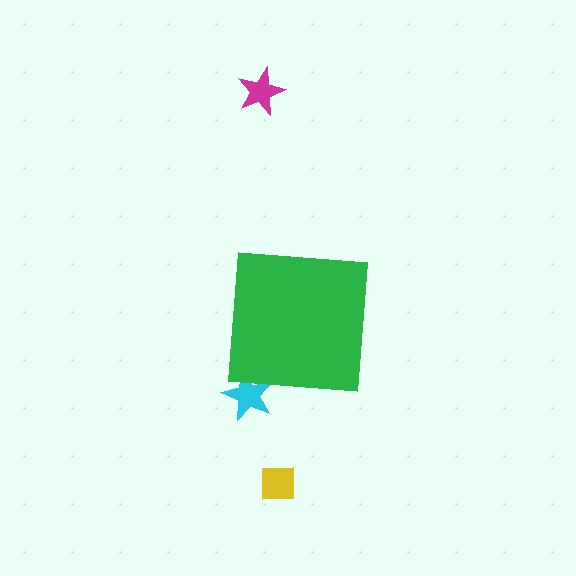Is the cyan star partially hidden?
Yes, the cyan star is partially hidden behind the green square.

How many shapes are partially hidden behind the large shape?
1 shape is partially hidden.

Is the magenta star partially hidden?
No, the magenta star is fully visible.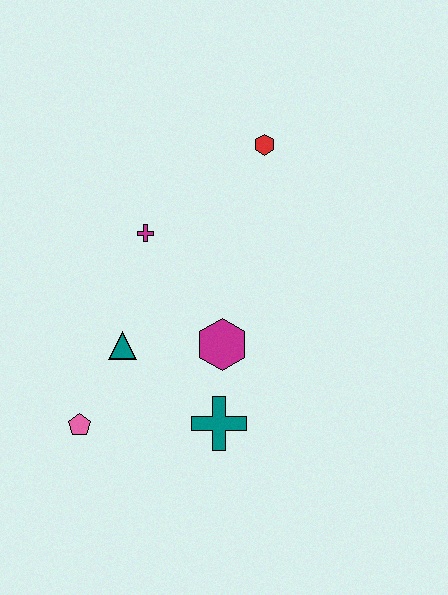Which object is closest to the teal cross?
The magenta hexagon is closest to the teal cross.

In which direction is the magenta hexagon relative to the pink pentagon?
The magenta hexagon is to the right of the pink pentagon.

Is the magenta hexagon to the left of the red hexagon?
Yes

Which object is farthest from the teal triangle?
The red hexagon is farthest from the teal triangle.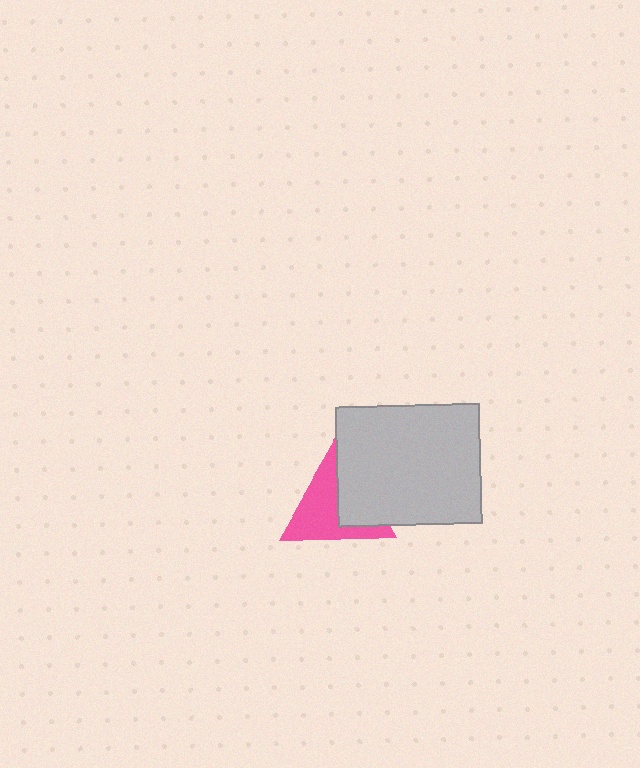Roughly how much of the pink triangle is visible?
About half of it is visible (roughly 61%).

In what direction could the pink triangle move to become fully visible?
The pink triangle could move left. That would shift it out from behind the light gray rectangle entirely.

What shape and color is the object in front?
The object in front is a light gray rectangle.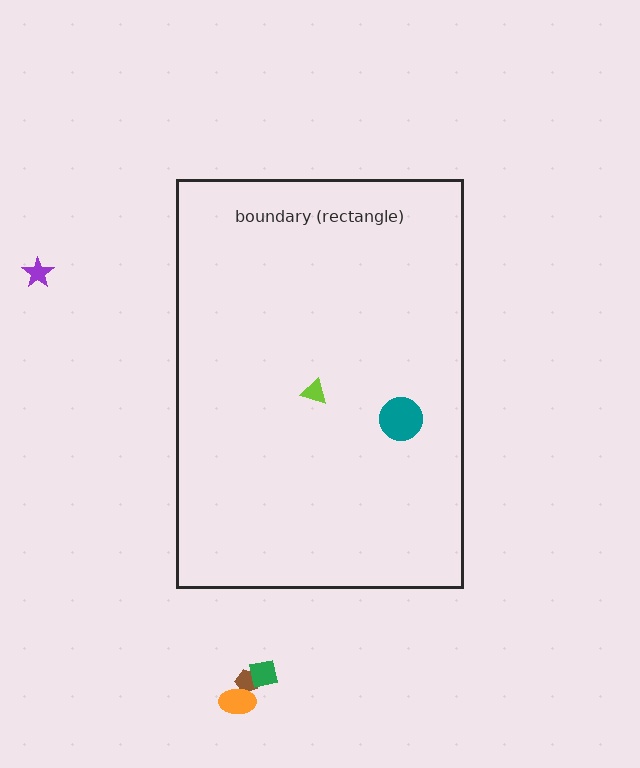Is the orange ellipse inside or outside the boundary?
Outside.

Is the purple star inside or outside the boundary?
Outside.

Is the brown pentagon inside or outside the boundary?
Outside.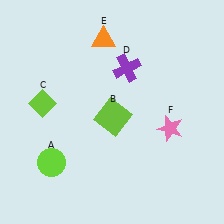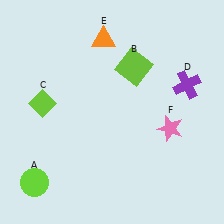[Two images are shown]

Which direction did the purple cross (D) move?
The purple cross (D) moved right.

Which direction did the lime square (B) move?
The lime square (B) moved up.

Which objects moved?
The objects that moved are: the lime circle (A), the lime square (B), the purple cross (D).